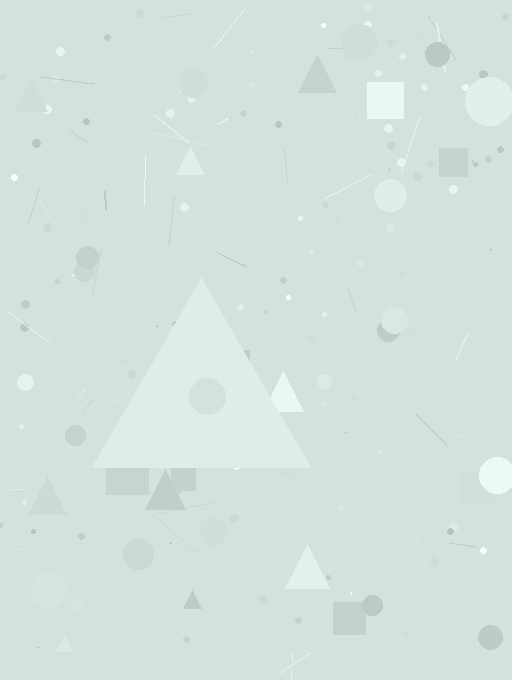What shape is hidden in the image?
A triangle is hidden in the image.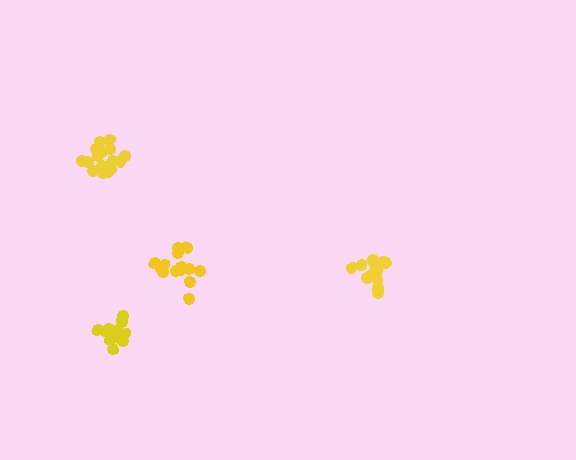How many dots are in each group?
Group 1: 14 dots, Group 2: 16 dots, Group 3: 17 dots, Group 4: 16 dots (63 total).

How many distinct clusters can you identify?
There are 4 distinct clusters.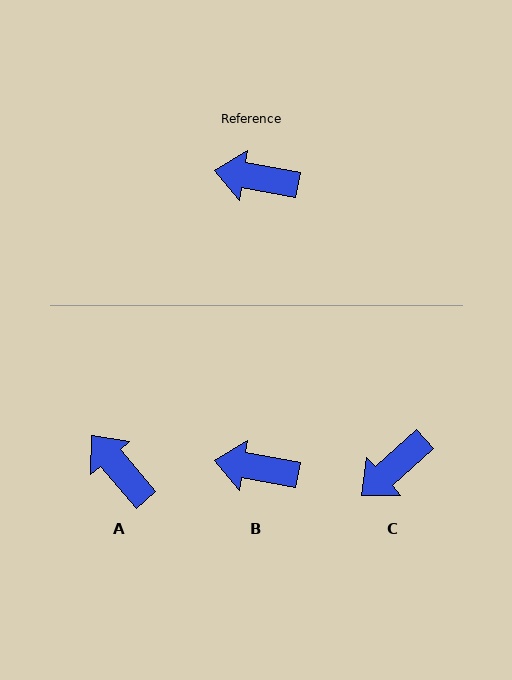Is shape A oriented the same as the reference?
No, it is off by about 40 degrees.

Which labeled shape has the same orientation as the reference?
B.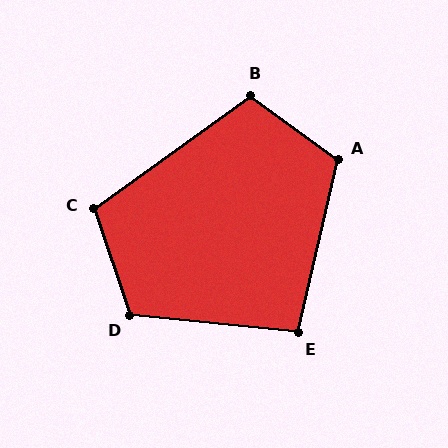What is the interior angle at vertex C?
Approximately 107 degrees (obtuse).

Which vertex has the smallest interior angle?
E, at approximately 97 degrees.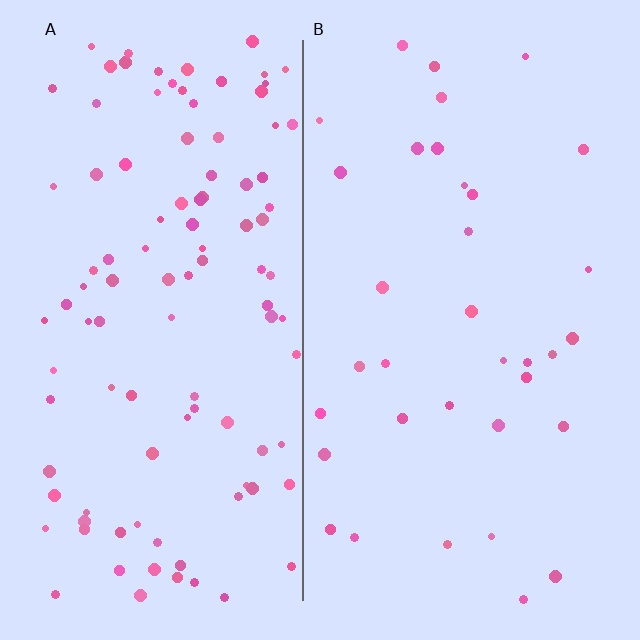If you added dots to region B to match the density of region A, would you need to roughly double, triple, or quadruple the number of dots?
Approximately triple.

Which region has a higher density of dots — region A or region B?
A (the left).